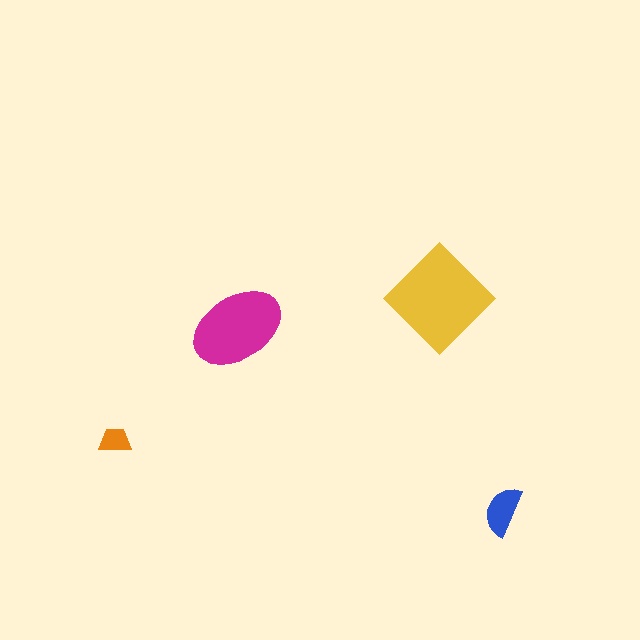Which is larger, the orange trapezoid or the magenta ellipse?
The magenta ellipse.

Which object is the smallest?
The orange trapezoid.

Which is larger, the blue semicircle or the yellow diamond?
The yellow diamond.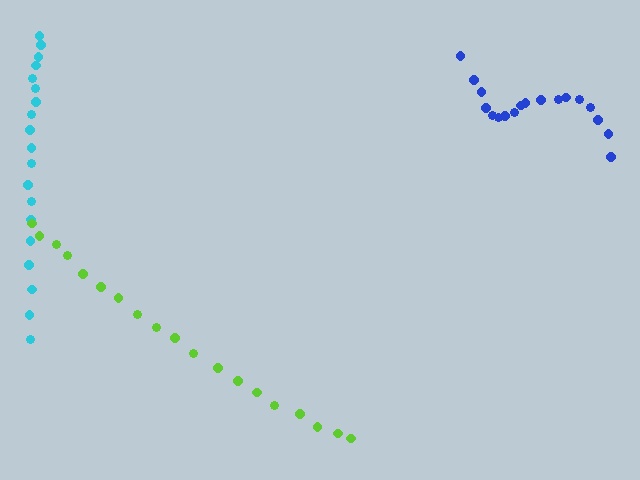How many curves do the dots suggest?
There are 3 distinct paths.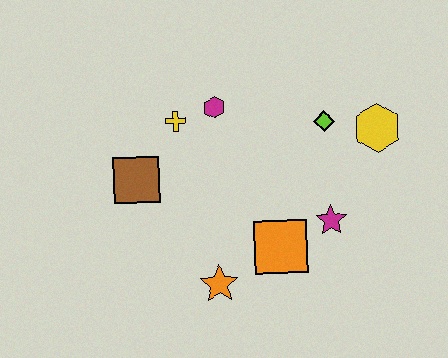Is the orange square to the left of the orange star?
No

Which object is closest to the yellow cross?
The magenta hexagon is closest to the yellow cross.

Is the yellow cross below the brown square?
No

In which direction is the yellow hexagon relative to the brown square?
The yellow hexagon is to the right of the brown square.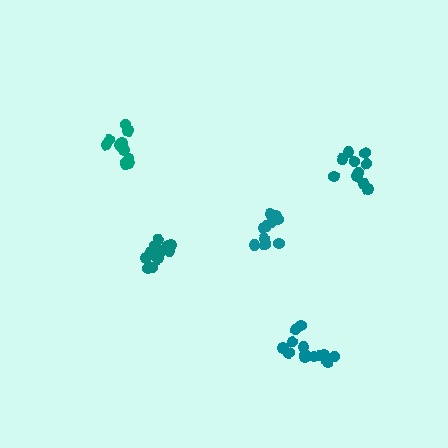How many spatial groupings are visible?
There are 5 spatial groupings.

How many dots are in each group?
Group 1: 11 dots, Group 2: 13 dots, Group 3: 10 dots, Group 4: 11 dots, Group 5: 13 dots (58 total).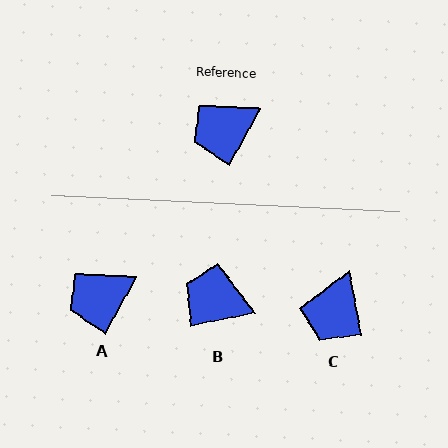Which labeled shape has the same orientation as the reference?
A.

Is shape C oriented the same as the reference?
No, it is off by about 40 degrees.